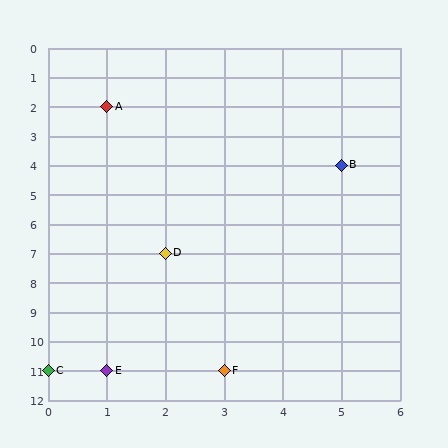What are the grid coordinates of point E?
Point E is at grid coordinates (1, 11).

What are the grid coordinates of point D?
Point D is at grid coordinates (2, 7).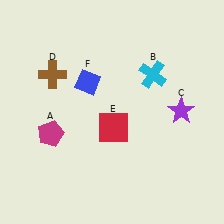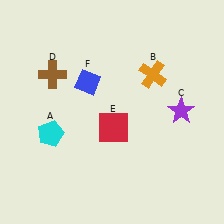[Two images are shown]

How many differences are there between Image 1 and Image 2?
There are 2 differences between the two images.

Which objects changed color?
A changed from magenta to cyan. B changed from cyan to orange.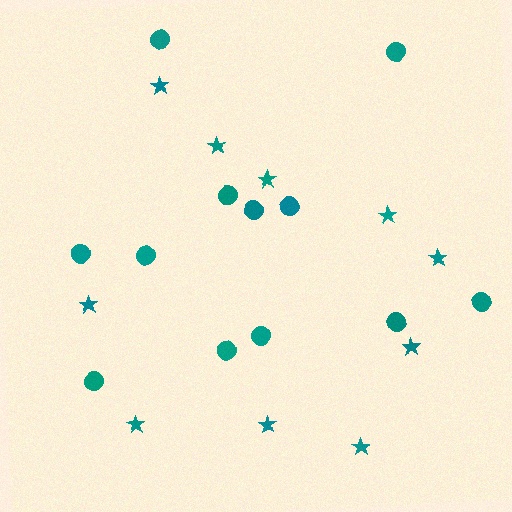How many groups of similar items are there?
There are 2 groups: one group of stars (10) and one group of circles (12).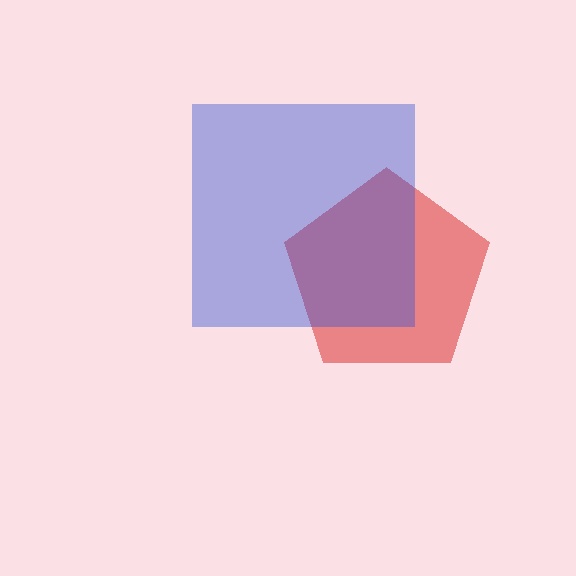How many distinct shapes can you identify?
There are 2 distinct shapes: a red pentagon, a blue square.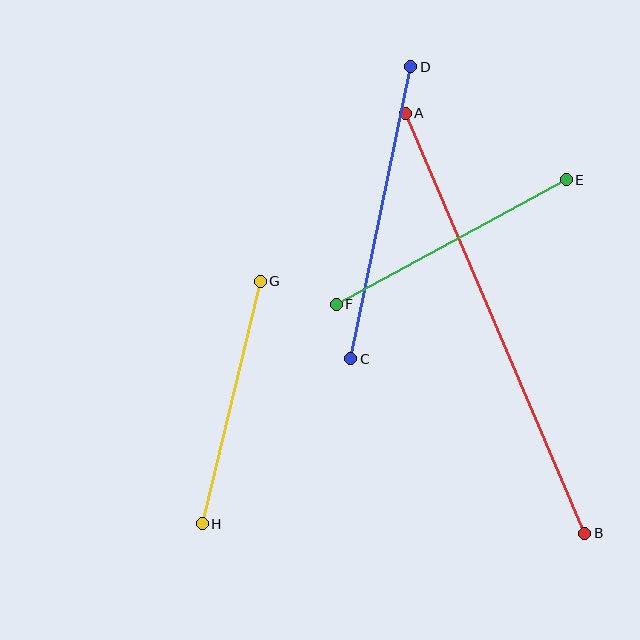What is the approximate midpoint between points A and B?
The midpoint is at approximately (495, 323) pixels.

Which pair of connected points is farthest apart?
Points A and B are farthest apart.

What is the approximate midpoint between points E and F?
The midpoint is at approximately (451, 242) pixels.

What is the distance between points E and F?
The distance is approximately 262 pixels.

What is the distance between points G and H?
The distance is approximately 250 pixels.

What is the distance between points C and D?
The distance is approximately 298 pixels.